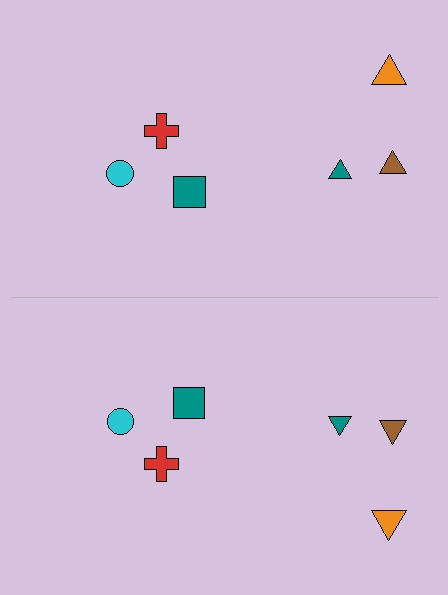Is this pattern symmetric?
Yes, this pattern has bilateral (reflection) symmetry.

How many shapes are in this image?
There are 12 shapes in this image.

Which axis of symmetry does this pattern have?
The pattern has a horizontal axis of symmetry running through the center of the image.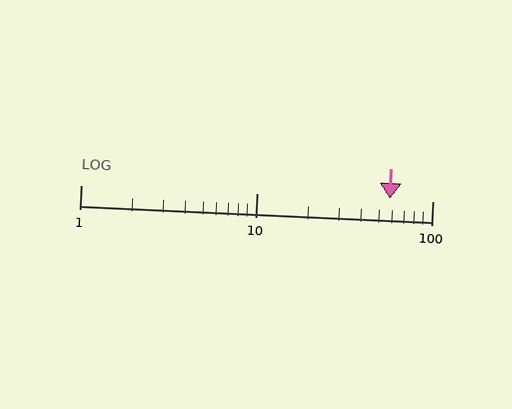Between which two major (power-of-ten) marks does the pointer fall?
The pointer is between 10 and 100.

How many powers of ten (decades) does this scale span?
The scale spans 2 decades, from 1 to 100.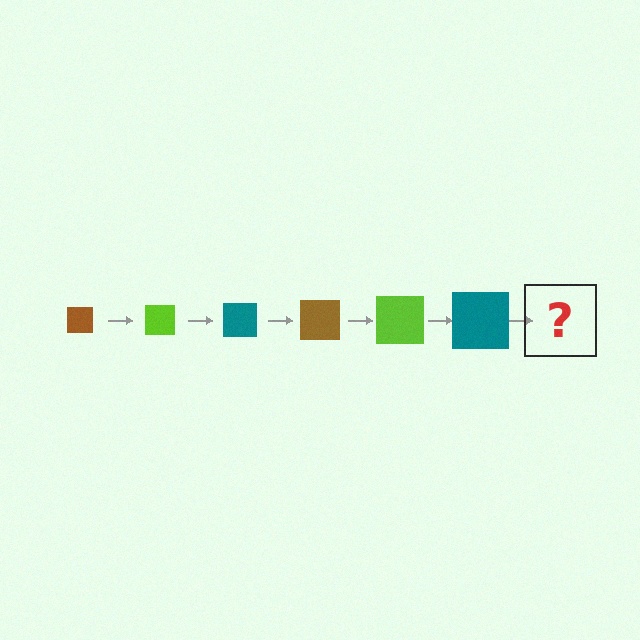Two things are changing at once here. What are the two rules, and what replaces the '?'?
The two rules are that the square grows larger each step and the color cycles through brown, lime, and teal. The '?' should be a brown square, larger than the previous one.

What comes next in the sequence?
The next element should be a brown square, larger than the previous one.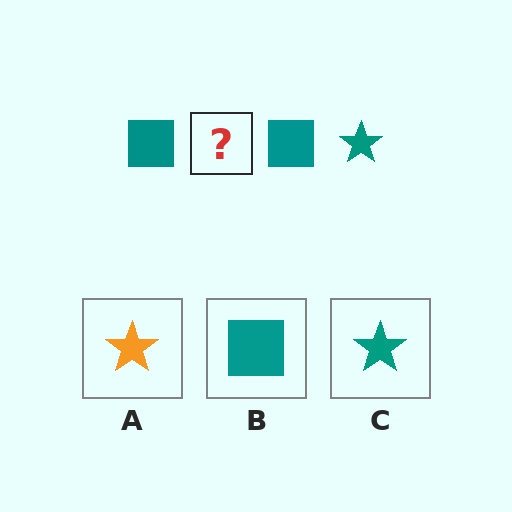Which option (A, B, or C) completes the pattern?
C.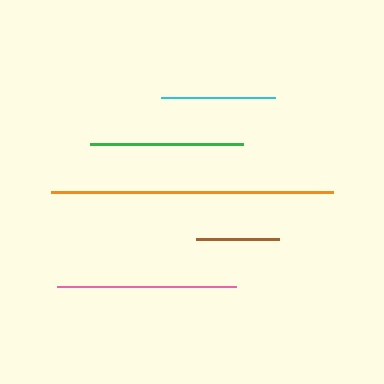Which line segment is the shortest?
The brown line is the shortest at approximately 83 pixels.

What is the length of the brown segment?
The brown segment is approximately 83 pixels long.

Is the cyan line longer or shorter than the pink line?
The pink line is longer than the cyan line.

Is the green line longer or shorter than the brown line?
The green line is longer than the brown line.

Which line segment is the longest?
The orange line is the longest at approximately 283 pixels.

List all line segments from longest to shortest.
From longest to shortest: orange, pink, green, cyan, brown.